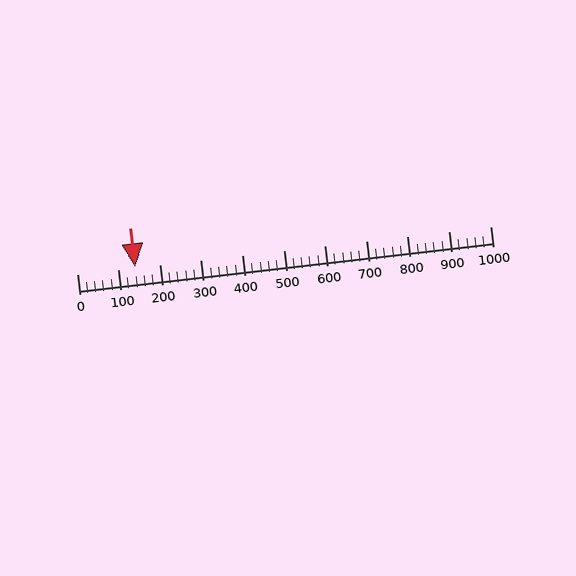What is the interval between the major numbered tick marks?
The major tick marks are spaced 100 units apart.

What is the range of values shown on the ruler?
The ruler shows values from 0 to 1000.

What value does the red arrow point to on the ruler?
The red arrow points to approximately 140.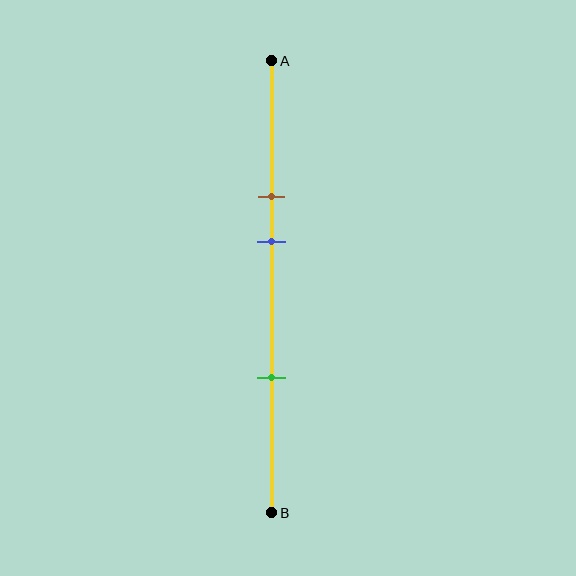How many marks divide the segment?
There are 3 marks dividing the segment.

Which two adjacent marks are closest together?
The brown and blue marks are the closest adjacent pair.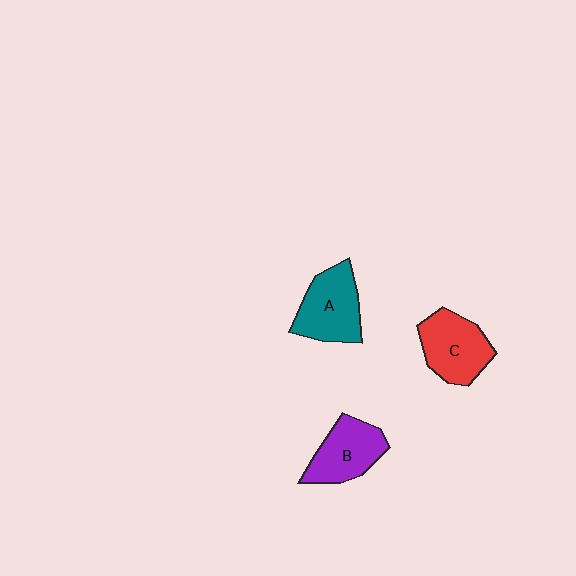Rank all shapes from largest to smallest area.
From largest to smallest: A (teal), C (red), B (purple).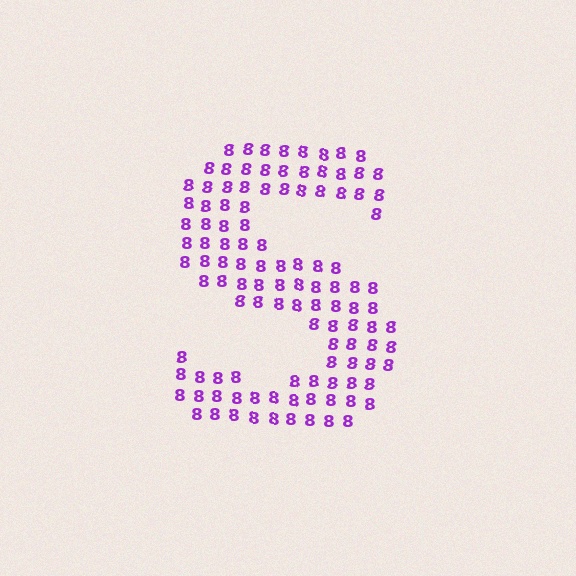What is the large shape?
The large shape is the letter S.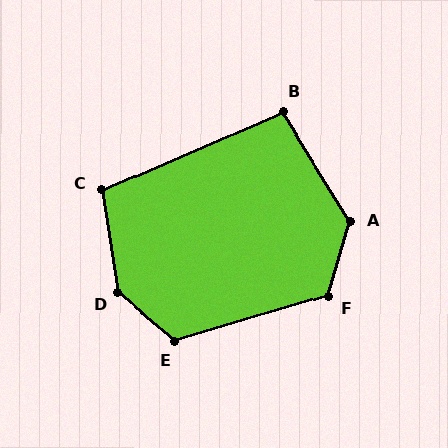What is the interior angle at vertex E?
Approximately 124 degrees (obtuse).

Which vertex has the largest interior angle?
D, at approximately 139 degrees.